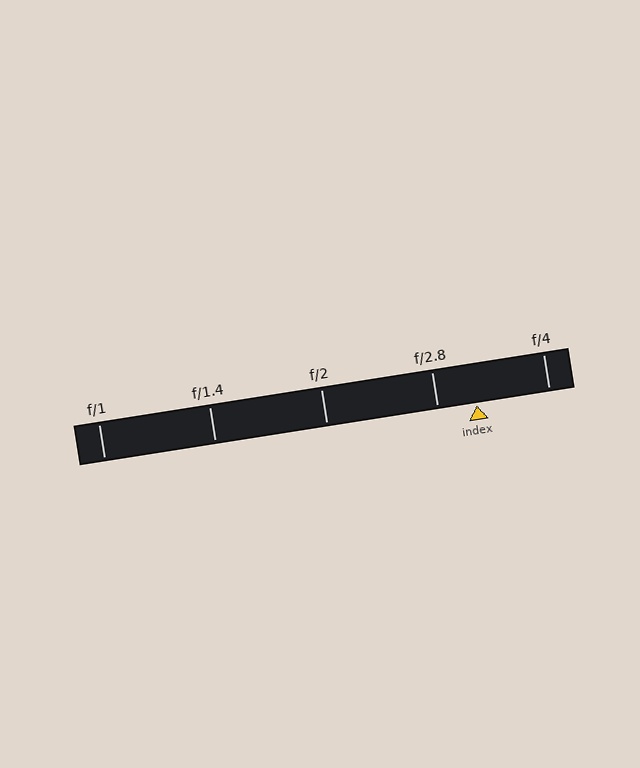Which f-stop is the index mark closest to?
The index mark is closest to f/2.8.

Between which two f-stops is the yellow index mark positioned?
The index mark is between f/2.8 and f/4.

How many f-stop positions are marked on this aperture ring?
There are 5 f-stop positions marked.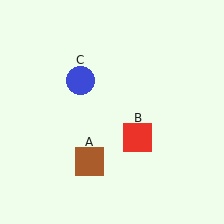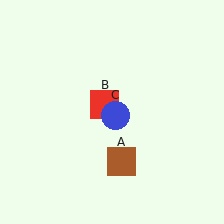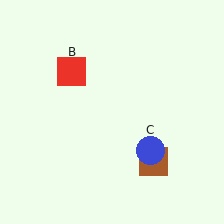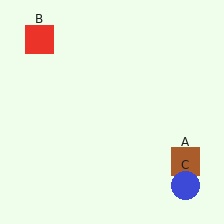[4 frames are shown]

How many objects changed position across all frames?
3 objects changed position: brown square (object A), red square (object B), blue circle (object C).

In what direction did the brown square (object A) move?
The brown square (object A) moved right.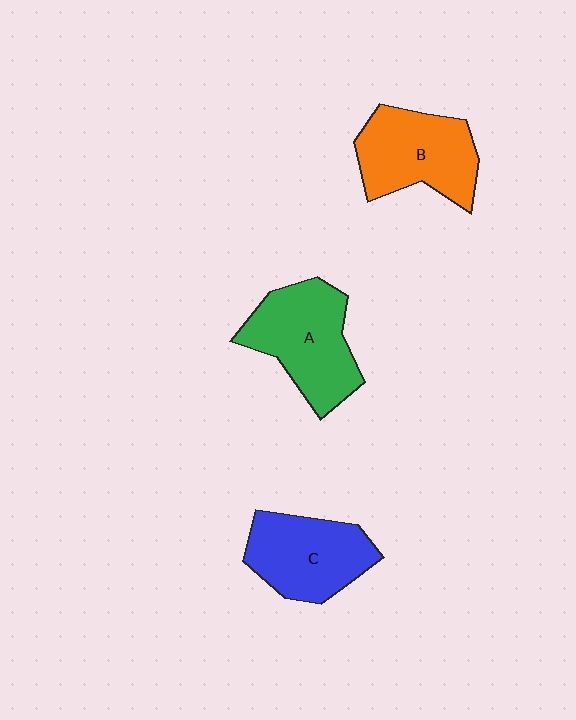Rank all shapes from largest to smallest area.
From largest to smallest: A (green), B (orange), C (blue).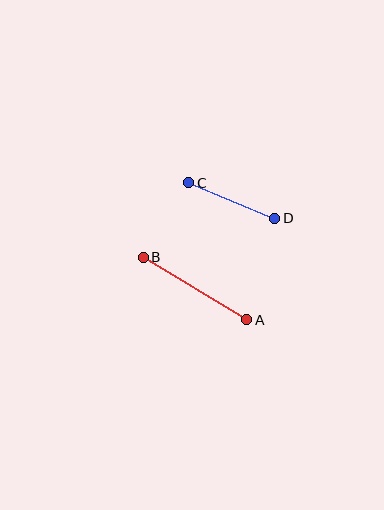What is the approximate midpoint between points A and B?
The midpoint is at approximately (195, 289) pixels.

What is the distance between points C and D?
The distance is approximately 93 pixels.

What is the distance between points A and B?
The distance is approximately 121 pixels.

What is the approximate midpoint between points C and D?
The midpoint is at approximately (232, 200) pixels.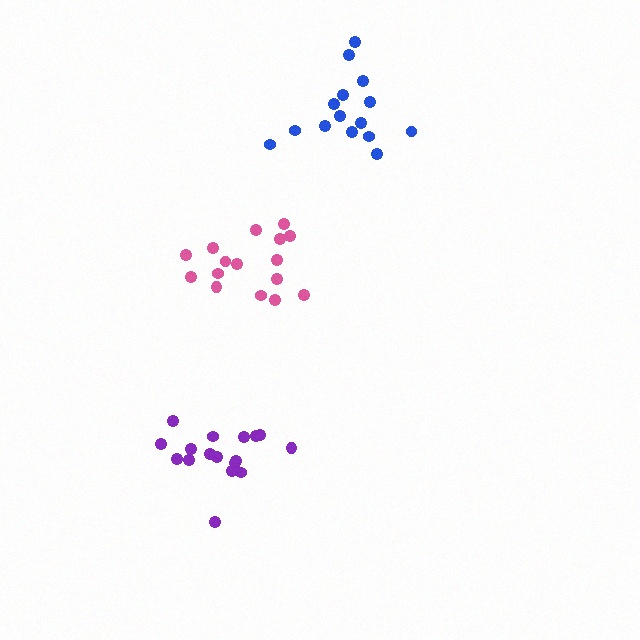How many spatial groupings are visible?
There are 3 spatial groupings.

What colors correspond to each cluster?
The clusters are colored: blue, pink, purple.